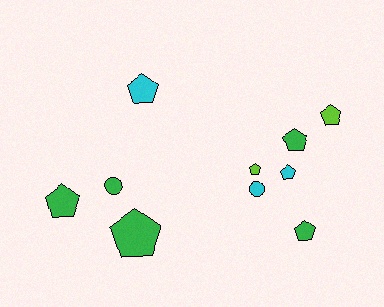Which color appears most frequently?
Green, with 5 objects.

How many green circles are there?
There is 1 green circle.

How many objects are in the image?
There are 10 objects.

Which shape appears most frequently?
Pentagon, with 8 objects.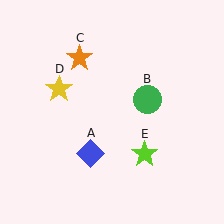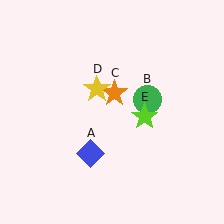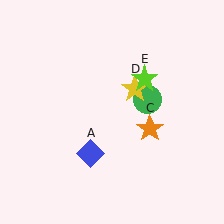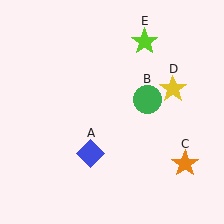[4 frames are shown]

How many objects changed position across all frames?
3 objects changed position: orange star (object C), yellow star (object D), lime star (object E).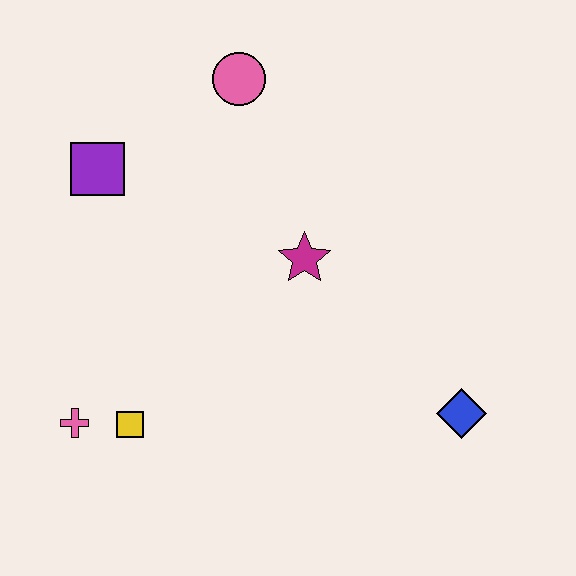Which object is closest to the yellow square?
The pink cross is closest to the yellow square.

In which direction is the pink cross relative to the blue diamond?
The pink cross is to the left of the blue diamond.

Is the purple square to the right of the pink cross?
Yes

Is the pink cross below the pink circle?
Yes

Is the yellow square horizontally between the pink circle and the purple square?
Yes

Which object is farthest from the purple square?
The blue diamond is farthest from the purple square.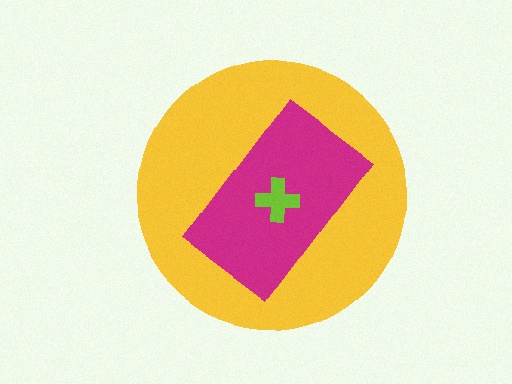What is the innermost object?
The lime cross.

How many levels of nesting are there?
3.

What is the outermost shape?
The yellow circle.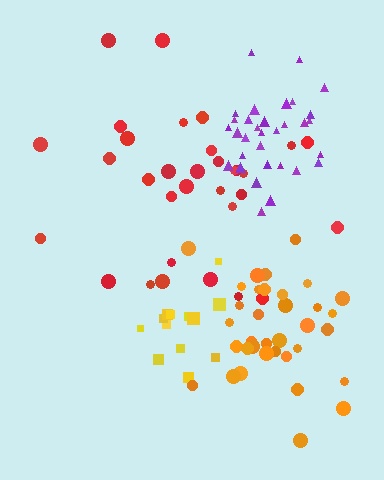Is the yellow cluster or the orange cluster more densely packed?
Yellow.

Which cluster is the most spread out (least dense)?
Red.